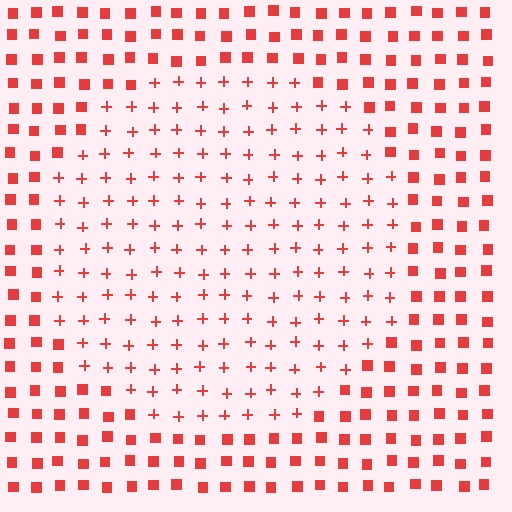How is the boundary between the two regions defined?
The boundary is defined by a change in element shape: plus signs inside vs. squares outside. All elements share the same color and spacing.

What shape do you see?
I see a circle.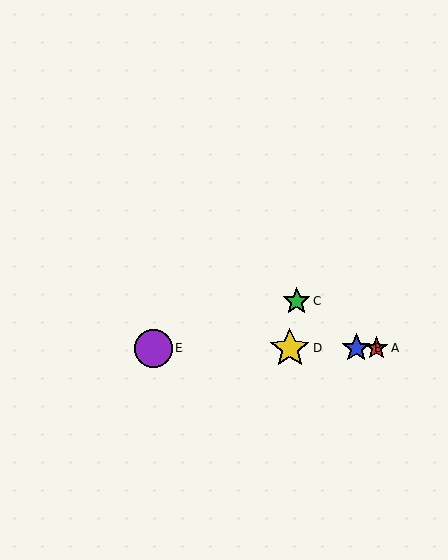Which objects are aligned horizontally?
Objects A, B, D, E are aligned horizontally.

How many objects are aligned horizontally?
4 objects (A, B, D, E) are aligned horizontally.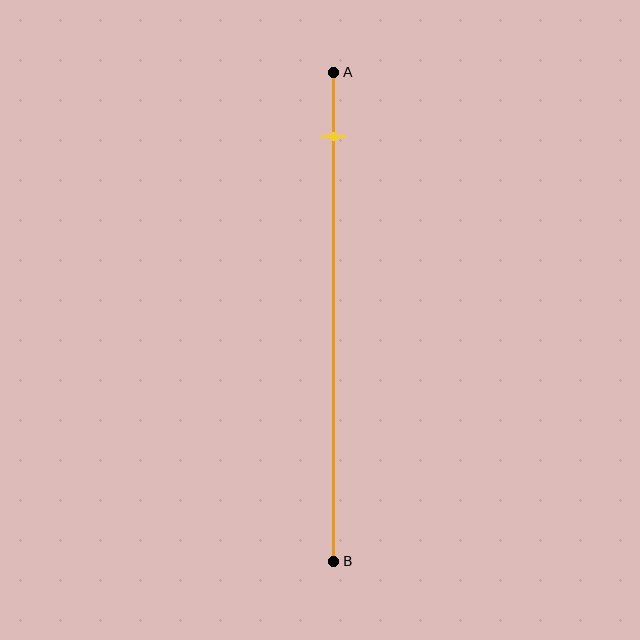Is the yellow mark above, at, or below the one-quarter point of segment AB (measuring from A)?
The yellow mark is above the one-quarter point of segment AB.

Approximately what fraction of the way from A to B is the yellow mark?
The yellow mark is approximately 15% of the way from A to B.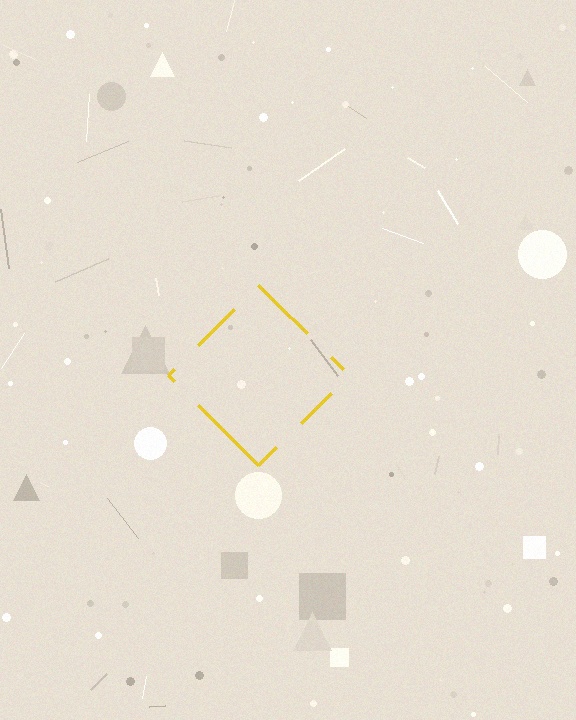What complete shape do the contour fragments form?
The contour fragments form a diamond.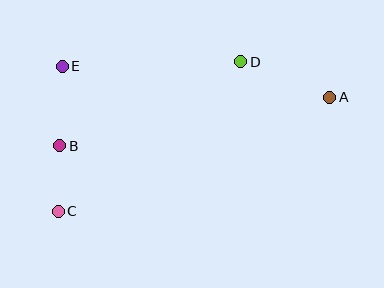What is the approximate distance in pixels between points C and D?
The distance between C and D is approximately 236 pixels.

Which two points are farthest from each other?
Points A and C are farthest from each other.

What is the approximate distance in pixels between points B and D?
The distance between B and D is approximately 200 pixels.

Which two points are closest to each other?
Points B and C are closest to each other.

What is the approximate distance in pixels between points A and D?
The distance between A and D is approximately 95 pixels.